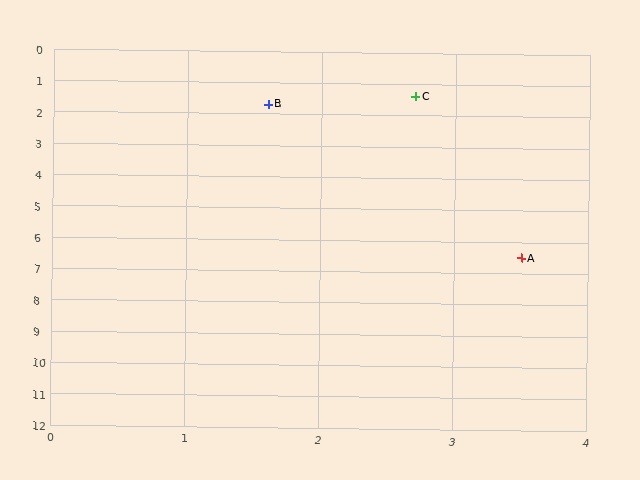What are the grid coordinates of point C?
Point C is at approximately (2.7, 1.4).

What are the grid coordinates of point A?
Point A is at approximately (3.5, 6.5).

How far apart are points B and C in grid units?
Points B and C are about 1.1 grid units apart.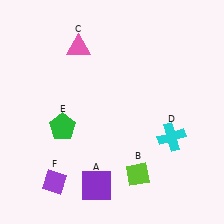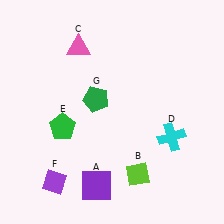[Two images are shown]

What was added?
A green pentagon (G) was added in Image 2.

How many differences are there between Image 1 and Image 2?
There is 1 difference between the two images.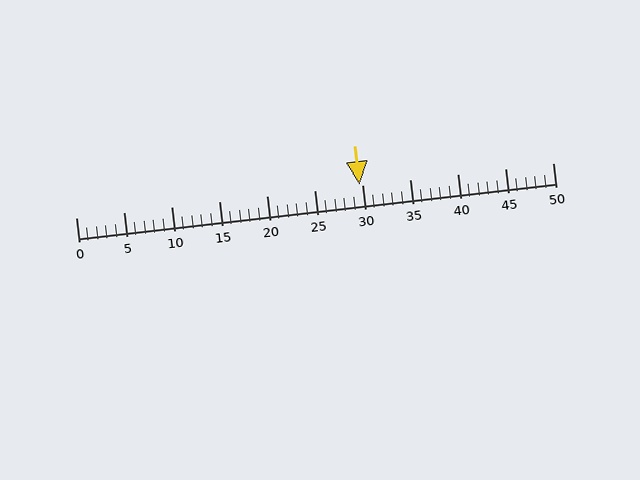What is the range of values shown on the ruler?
The ruler shows values from 0 to 50.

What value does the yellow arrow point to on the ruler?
The yellow arrow points to approximately 30.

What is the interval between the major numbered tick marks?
The major tick marks are spaced 5 units apart.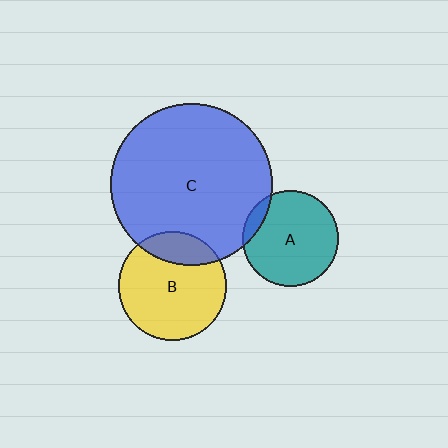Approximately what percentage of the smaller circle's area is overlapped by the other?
Approximately 20%.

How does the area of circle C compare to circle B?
Approximately 2.2 times.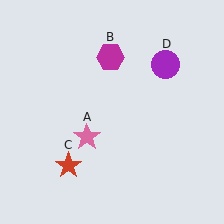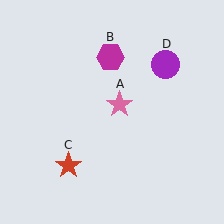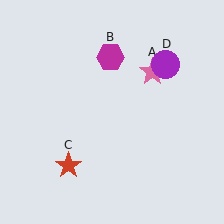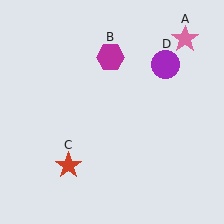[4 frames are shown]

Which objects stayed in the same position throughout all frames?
Magenta hexagon (object B) and red star (object C) and purple circle (object D) remained stationary.